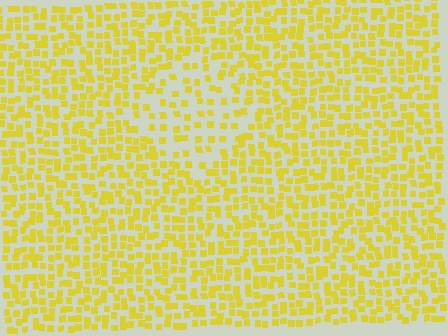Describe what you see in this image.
The image contains small yellow elements arranged at two different densities. A diamond-shaped region is visible where the elements are less densely packed than the surrounding area.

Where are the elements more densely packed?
The elements are more densely packed outside the diamond boundary.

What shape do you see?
I see a diamond.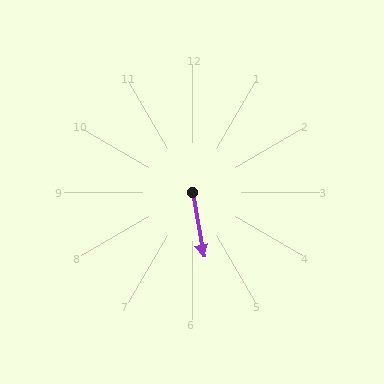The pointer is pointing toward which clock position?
Roughly 6 o'clock.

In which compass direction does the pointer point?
South.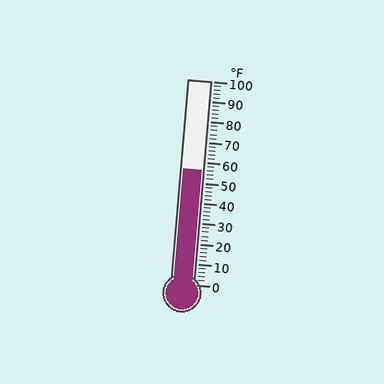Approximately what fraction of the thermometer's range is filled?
The thermometer is filled to approximately 55% of its range.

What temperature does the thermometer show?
The thermometer shows approximately 56°F.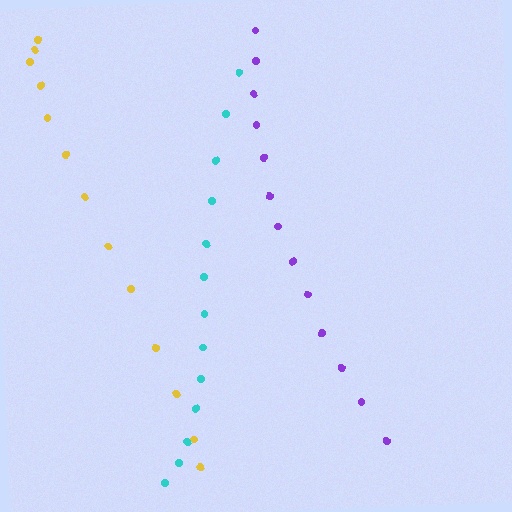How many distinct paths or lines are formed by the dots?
There are 3 distinct paths.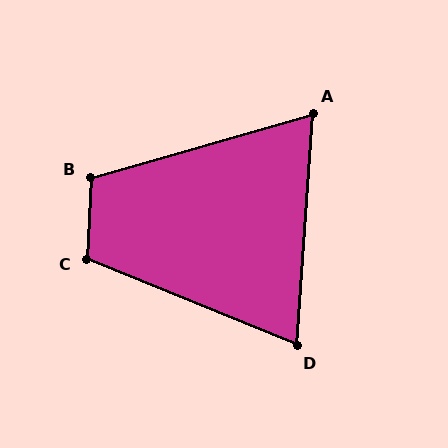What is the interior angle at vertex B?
Approximately 108 degrees (obtuse).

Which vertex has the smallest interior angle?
A, at approximately 70 degrees.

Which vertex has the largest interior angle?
C, at approximately 110 degrees.